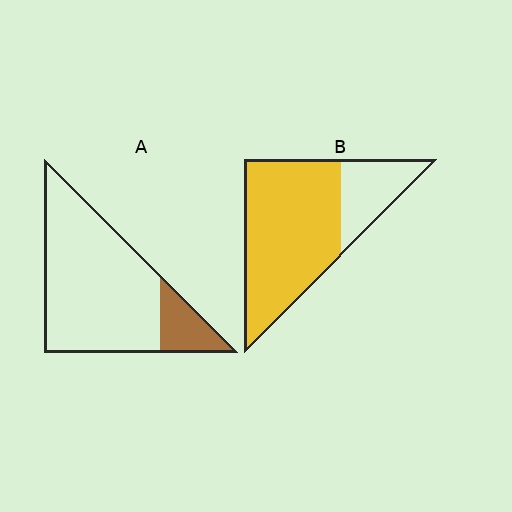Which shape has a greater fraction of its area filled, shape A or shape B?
Shape B.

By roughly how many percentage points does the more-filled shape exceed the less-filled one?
By roughly 60 percentage points (B over A).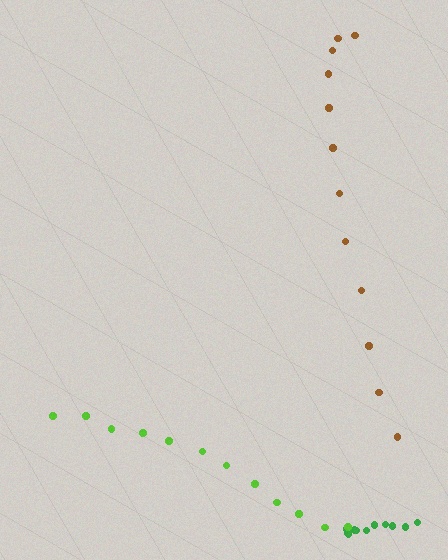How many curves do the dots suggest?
There are 3 distinct paths.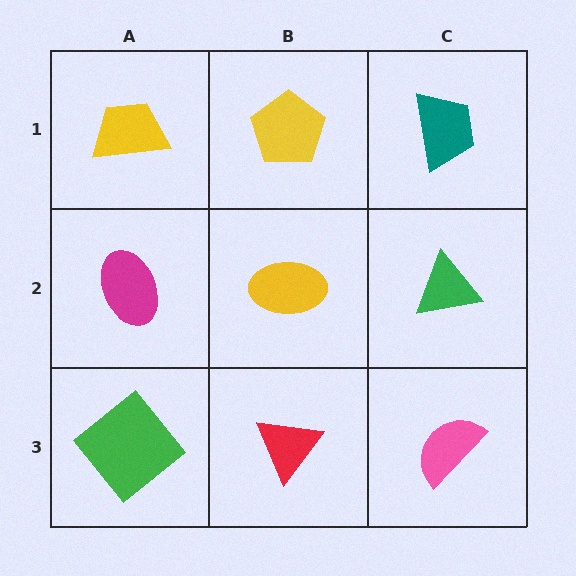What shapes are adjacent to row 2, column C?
A teal trapezoid (row 1, column C), a pink semicircle (row 3, column C), a yellow ellipse (row 2, column B).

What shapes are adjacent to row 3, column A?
A magenta ellipse (row 2, column A), a red triangle (row 3, column B).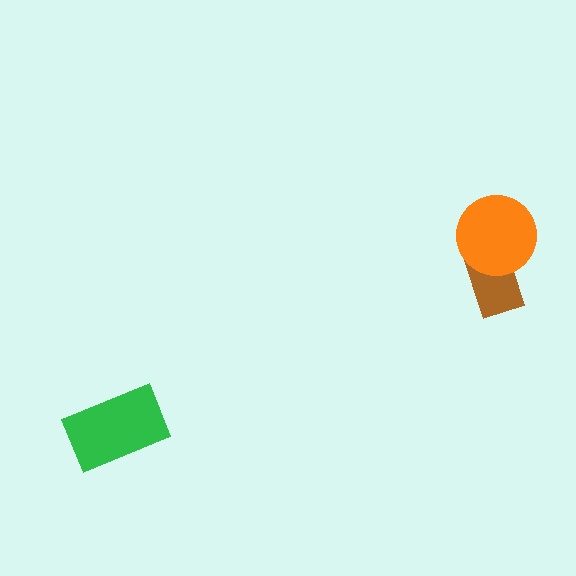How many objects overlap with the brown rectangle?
1 object overlaps with the brown rectangle.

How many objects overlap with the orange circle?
1 object overlaps with the orange circle.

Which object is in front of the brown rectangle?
The orange circle is in front of the brown rectangle.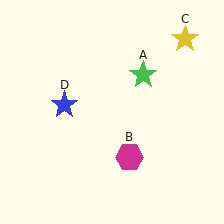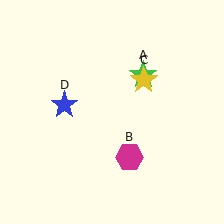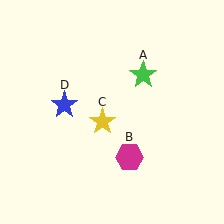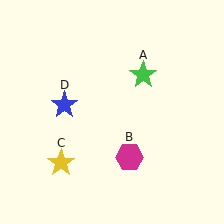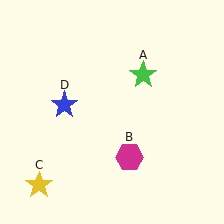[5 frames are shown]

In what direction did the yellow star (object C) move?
The yellow star (object C) moved down and to the left.